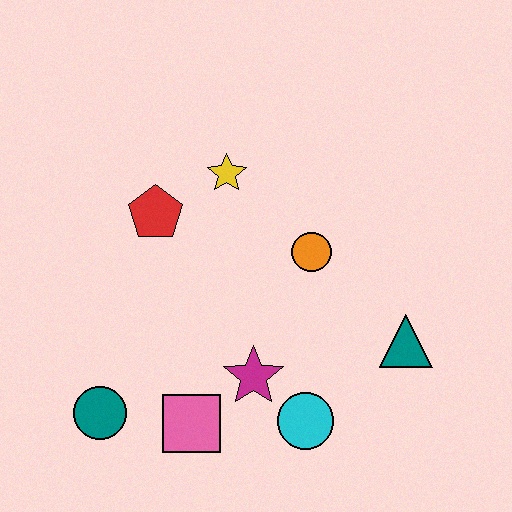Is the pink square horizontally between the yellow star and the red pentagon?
Yes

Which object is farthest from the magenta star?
The yellow star is farthest from the magenta star.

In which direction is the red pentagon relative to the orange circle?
The red pentagon is to the left of the orange circle.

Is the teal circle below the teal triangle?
Yes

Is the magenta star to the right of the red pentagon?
Yes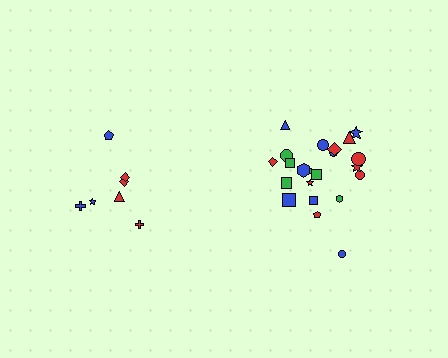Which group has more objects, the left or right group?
The right group.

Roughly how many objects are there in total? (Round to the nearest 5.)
Roughly 30 objects in total.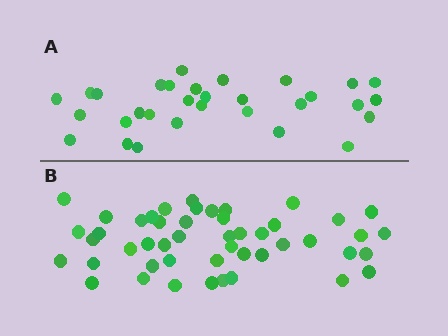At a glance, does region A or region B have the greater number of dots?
Region B (the bottom region) has more dots.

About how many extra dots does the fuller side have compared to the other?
Region B has approximately 15 more dots than region A.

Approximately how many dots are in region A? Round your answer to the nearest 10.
About 30 dots. (The exact count is 31, which rounds to 30.)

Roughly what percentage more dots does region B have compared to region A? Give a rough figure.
About 55% more.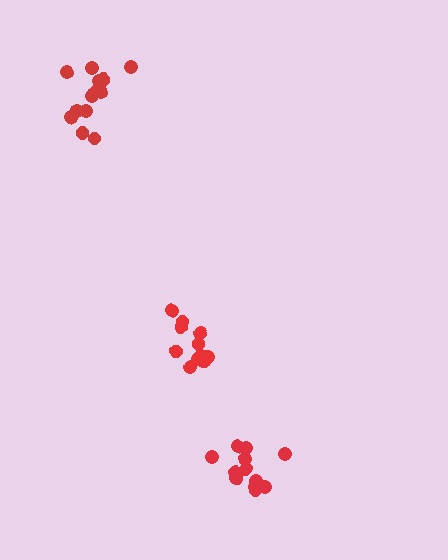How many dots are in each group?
Group 1: 14 dots, Group 2: 11 dots, Group 3: 13 dots (38 total).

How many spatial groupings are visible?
There are 3 spatial groupings.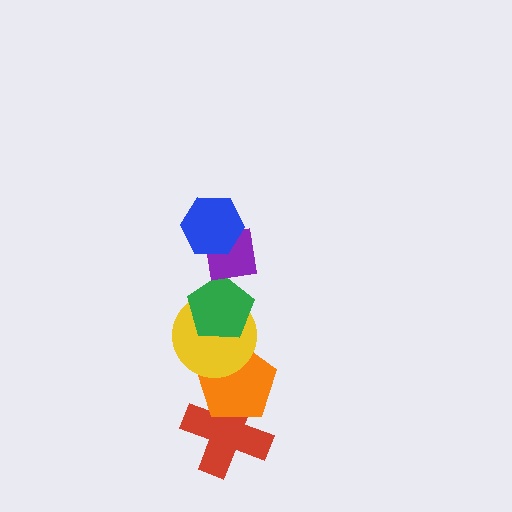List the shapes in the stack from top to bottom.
From top to bottom: the blue hexagon, the purple square, the green pentagon, the yellow circle, the orange pentagon, the red cross.